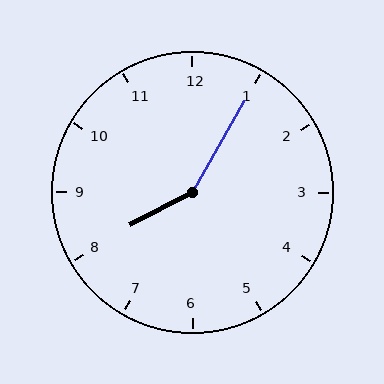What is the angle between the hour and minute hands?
Approximately 148 degrees.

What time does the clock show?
8:05.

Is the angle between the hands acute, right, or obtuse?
It is obtuse.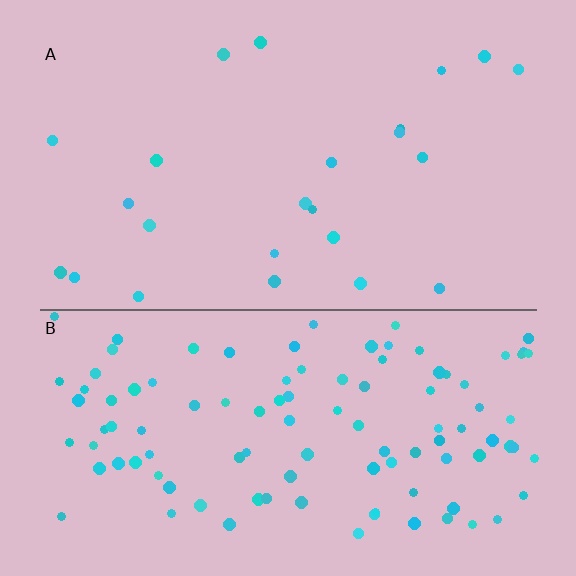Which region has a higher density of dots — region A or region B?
B (the bottom).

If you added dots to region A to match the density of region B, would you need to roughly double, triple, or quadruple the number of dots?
Approximately quadruple.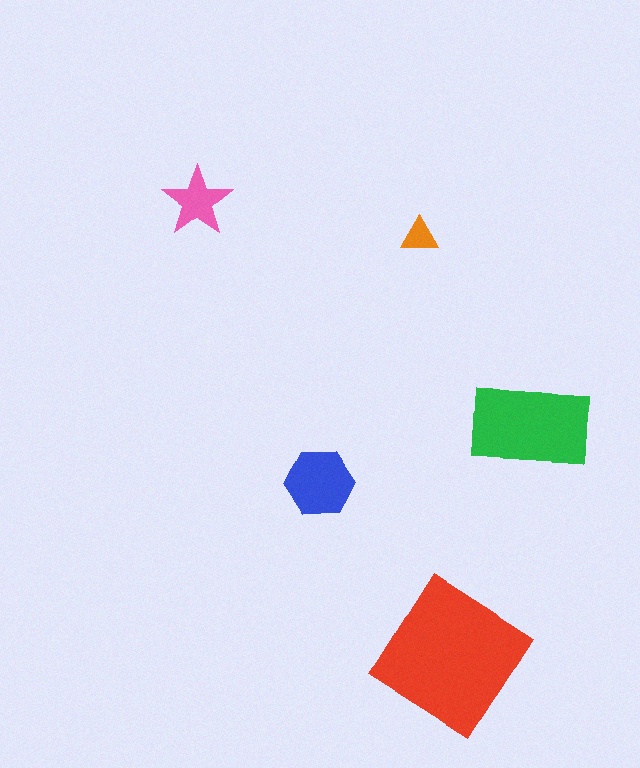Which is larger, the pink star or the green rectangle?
The green rectangle.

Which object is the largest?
The red diamond.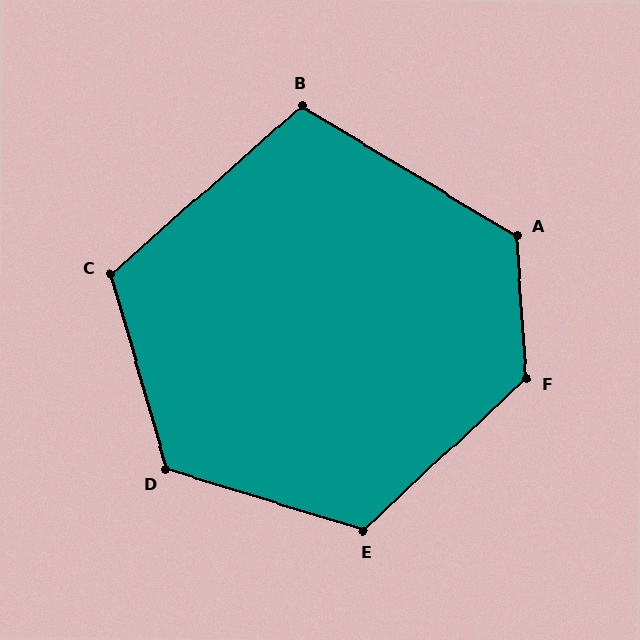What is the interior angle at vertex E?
Approximately 120 degrees (obtuse).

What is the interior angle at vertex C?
Approximately 115 degrees (obtuse).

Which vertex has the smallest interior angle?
B, at approximately 108 degrees.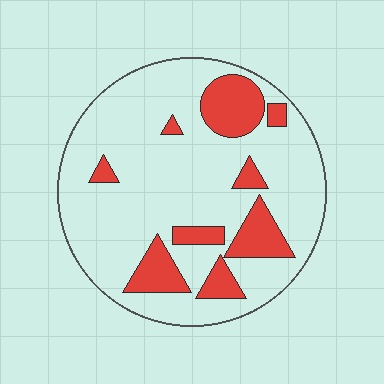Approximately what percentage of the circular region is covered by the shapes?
Approximately 20%.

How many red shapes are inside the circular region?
9.